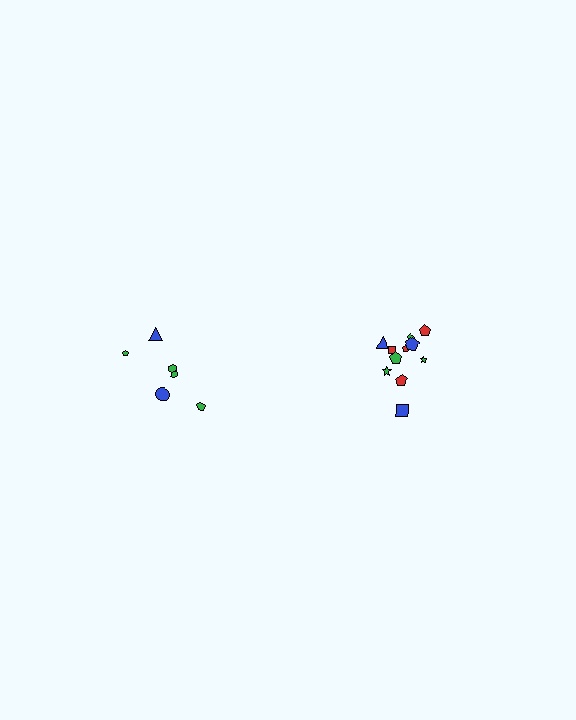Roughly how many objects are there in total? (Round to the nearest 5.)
Roughly 20 objects in total.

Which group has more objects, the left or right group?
The right group.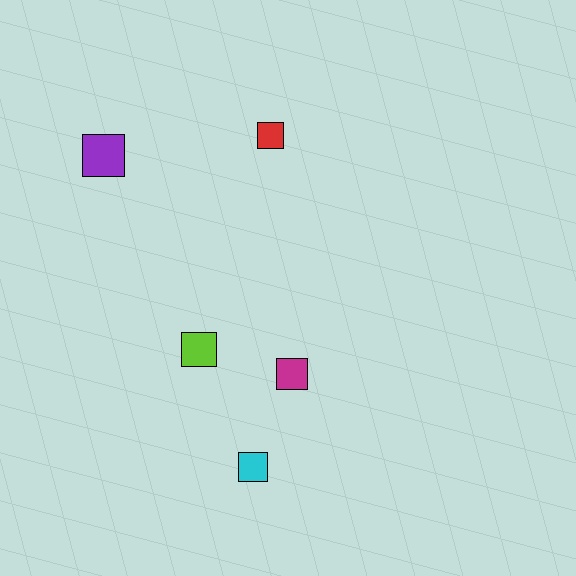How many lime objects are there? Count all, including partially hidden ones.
There is 1 lime object.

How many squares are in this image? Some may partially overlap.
There are 5 squares.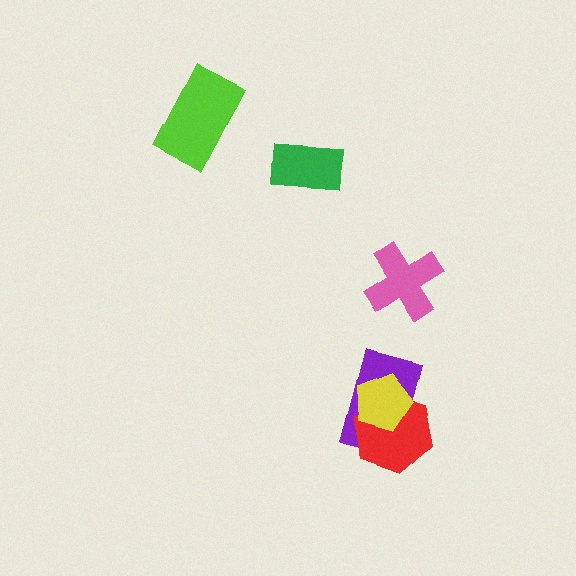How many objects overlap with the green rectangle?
0 objects overlap with the green rectangle.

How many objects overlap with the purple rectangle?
2 objects overlap with the purple rectangle.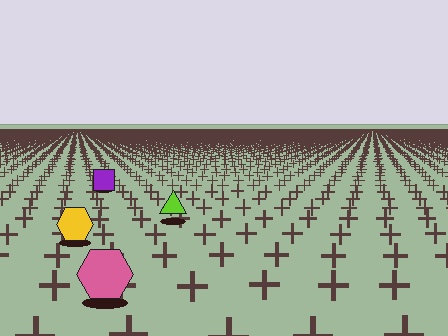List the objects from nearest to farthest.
From nearest to farthest: the pink hexagon, the yellow hexagon, the lime triangle, the purple square.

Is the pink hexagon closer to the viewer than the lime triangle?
Yes. The pink hexagon is closer — you can tell from the texture gradient: the ground texture is coarser near it.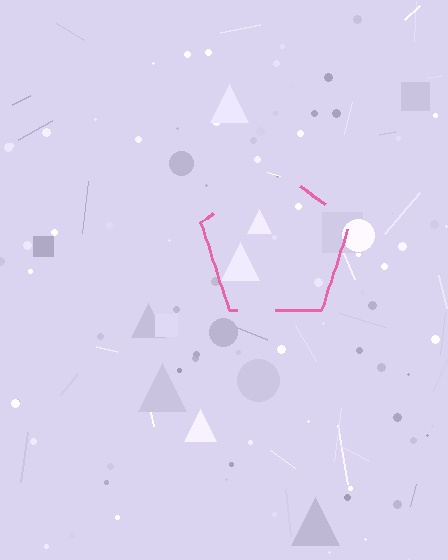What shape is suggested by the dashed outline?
The dashed outline suggests a pentagon.